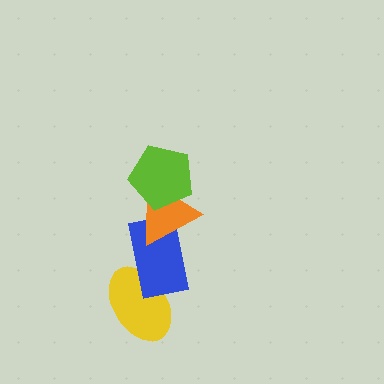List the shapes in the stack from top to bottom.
From top to bottom: the lime pentagon, the orange triangle, the blue rectangle, the yellow ellipse.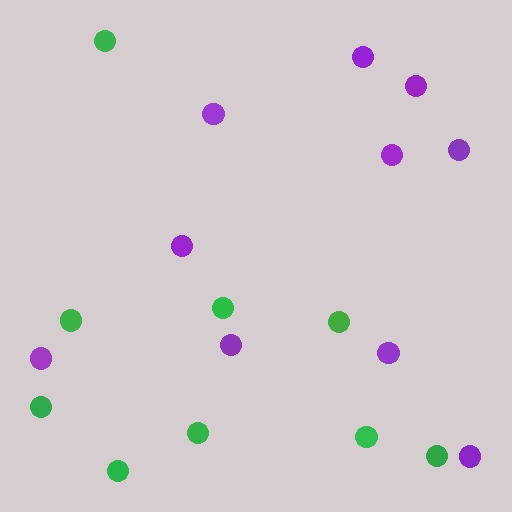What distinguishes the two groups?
There are 2 groups: one group of purple circles (10) and one group of green circles (9).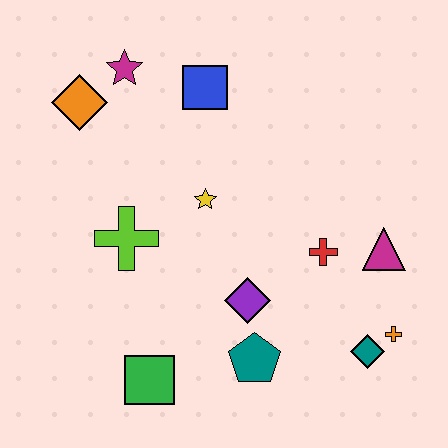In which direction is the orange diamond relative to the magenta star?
The orange diamond is to the left of the magenta star.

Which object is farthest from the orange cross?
The orange diamond is farthest from the orange cross.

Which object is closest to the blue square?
The magenta star is closest to the blue square.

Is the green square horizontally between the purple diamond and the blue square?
No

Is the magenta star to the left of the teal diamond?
Yes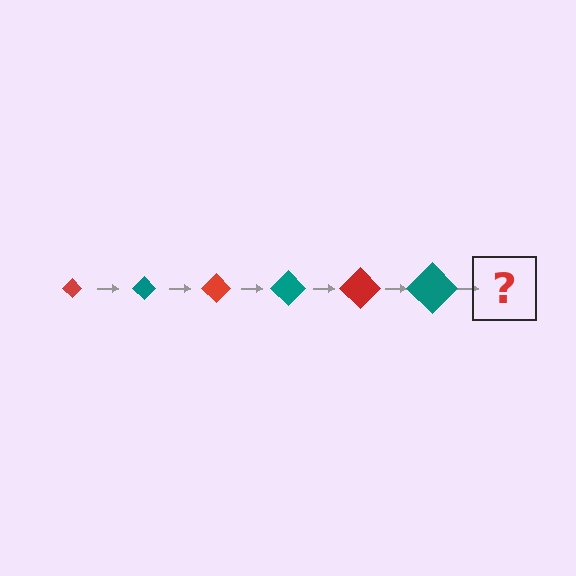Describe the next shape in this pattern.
It should be a red diamond, larger than the previous one.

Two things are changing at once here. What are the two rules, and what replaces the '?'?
The two rules are that the diamond grows larger each step and the color cycles through red and teal. The '?' should be a red diamond, larger than the previous one.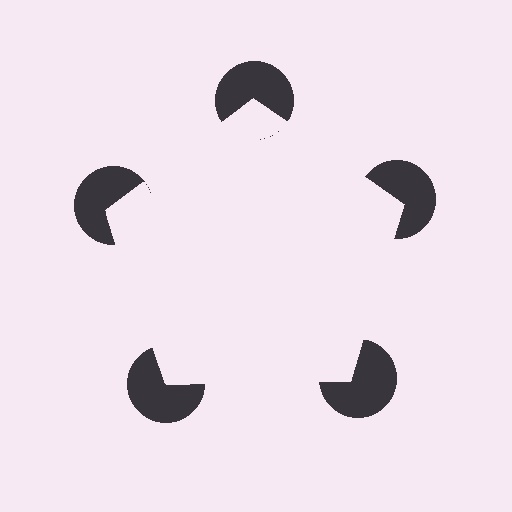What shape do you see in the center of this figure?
An illusory pentagon — its edges are inferred from the aligned wedge cuts in the pac-man discs, not physically drawn.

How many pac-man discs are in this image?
There are 5 — one at each vertex of the illusory pentagon.